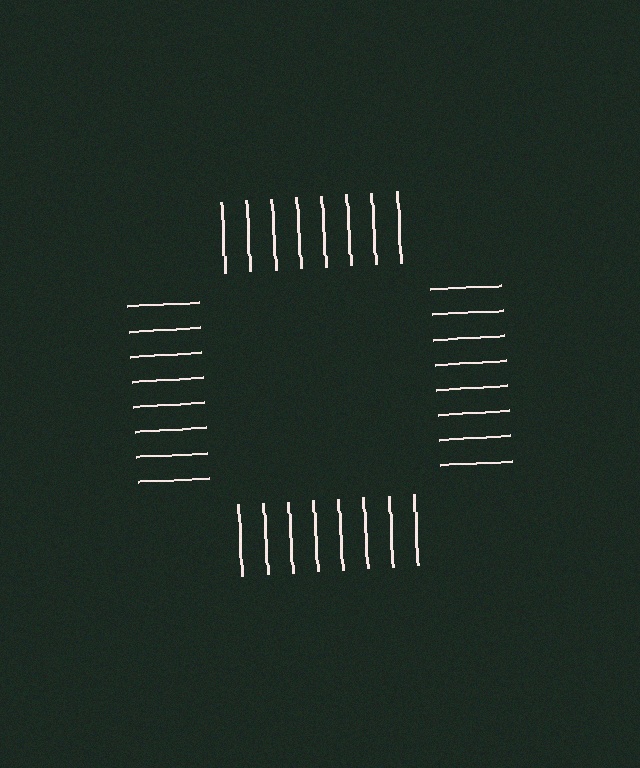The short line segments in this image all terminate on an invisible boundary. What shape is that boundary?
An illusory square — the line segments terminate on its edges but no continuous stroke is drawn.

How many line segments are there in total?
32 — 8 along each of the 4 edges.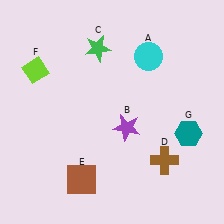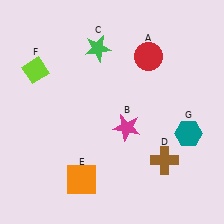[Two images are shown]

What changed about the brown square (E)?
In Image 1, E is brown. In Image 2, it changed to orange.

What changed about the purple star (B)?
In Image 1, B is purple. In Image 2, it changed to magenta.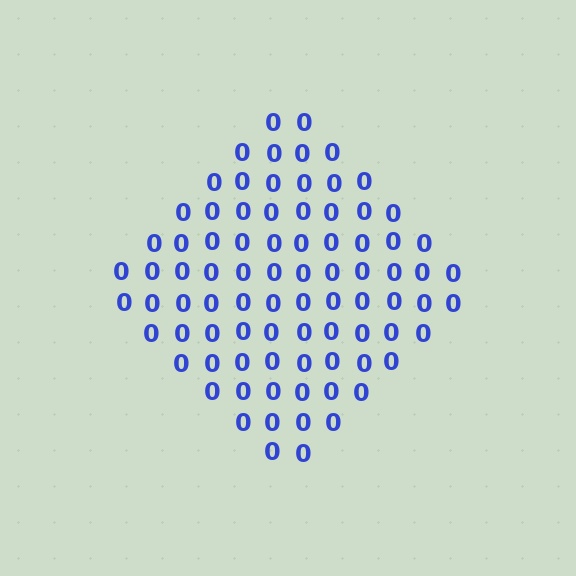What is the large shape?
The large shape is a diamond.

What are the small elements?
The small elements are digit 0's.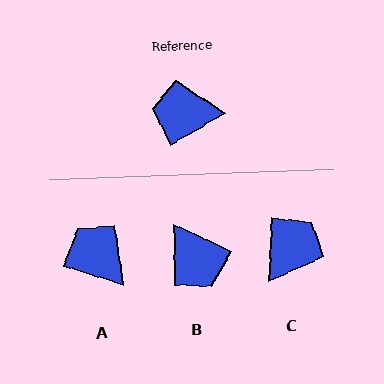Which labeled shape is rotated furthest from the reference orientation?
B, about 125 degrees away.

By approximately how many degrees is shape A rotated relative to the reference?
Approximately 47 degrees clockwise.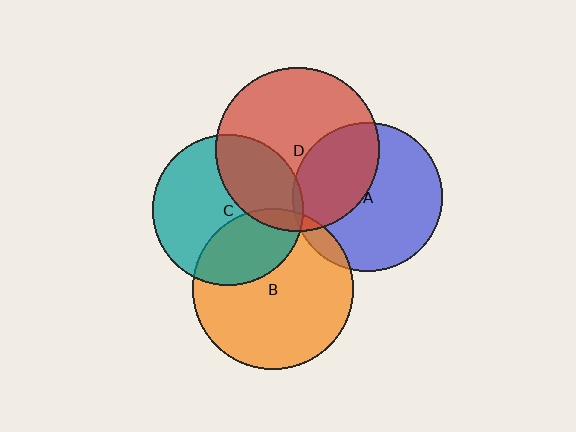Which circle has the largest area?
Circle D (red).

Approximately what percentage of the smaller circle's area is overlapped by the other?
Approximately 35%.